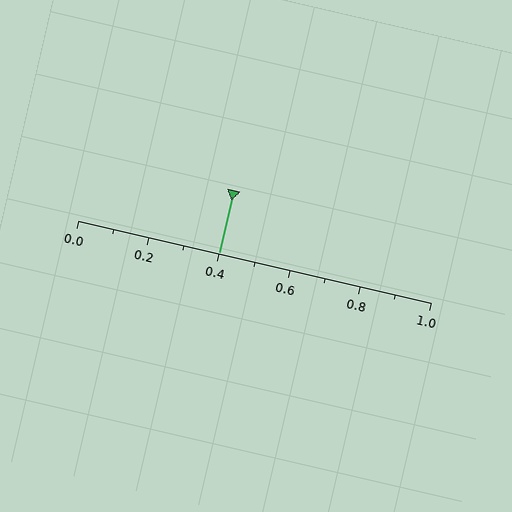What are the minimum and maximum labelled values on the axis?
The axis runs from 0.0 to 1.0.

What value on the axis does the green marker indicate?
The marker indicates approximately 0.4.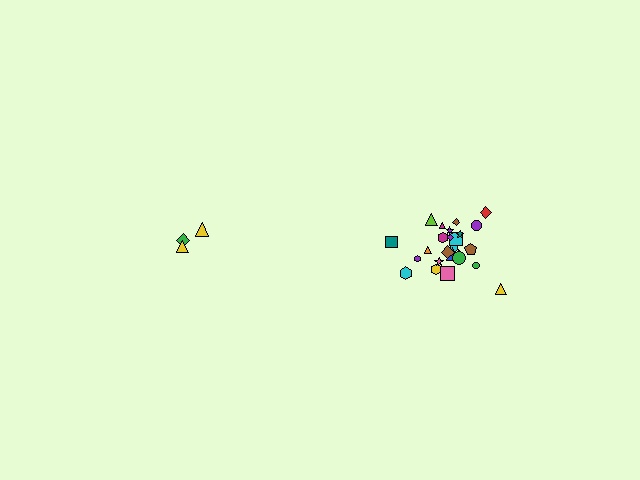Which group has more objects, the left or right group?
The right group.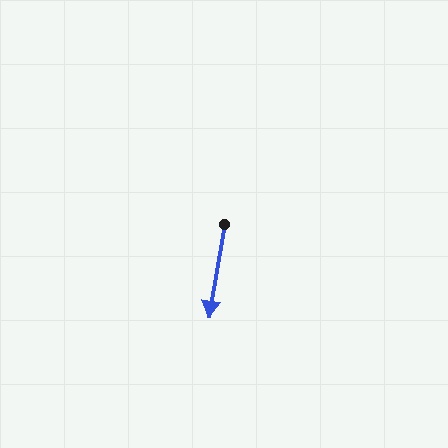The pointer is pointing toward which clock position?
Roughly 6 o'clock.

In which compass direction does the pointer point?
South.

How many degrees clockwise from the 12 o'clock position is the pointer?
Approximately 189 degrees.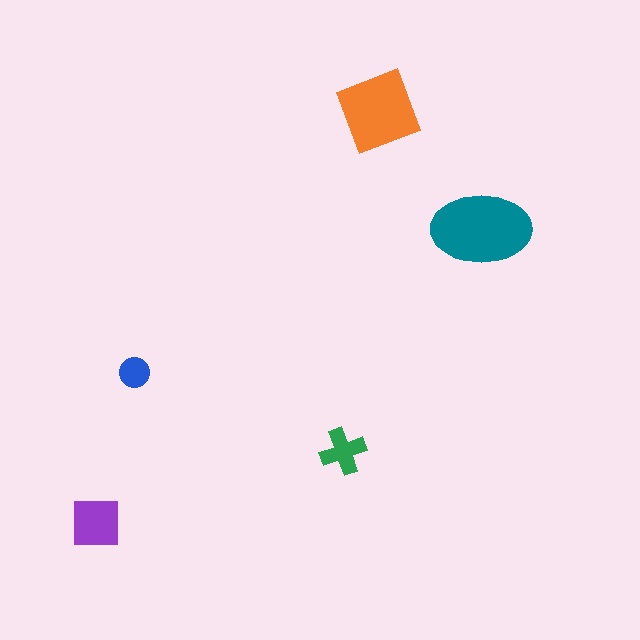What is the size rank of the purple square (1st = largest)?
3rd.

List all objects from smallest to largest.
The blue circle, the green cross, the purple square, the orange diamond, the teal ellipse.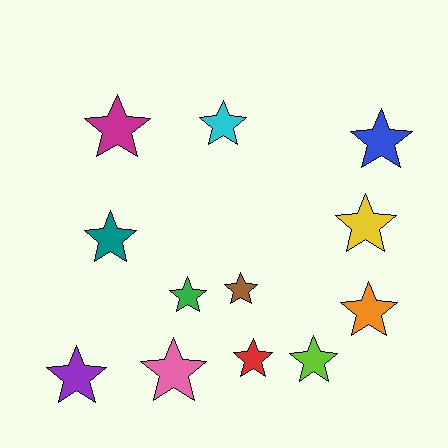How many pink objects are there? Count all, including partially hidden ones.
There is 1 pink object.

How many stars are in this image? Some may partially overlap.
There are 12 stars.